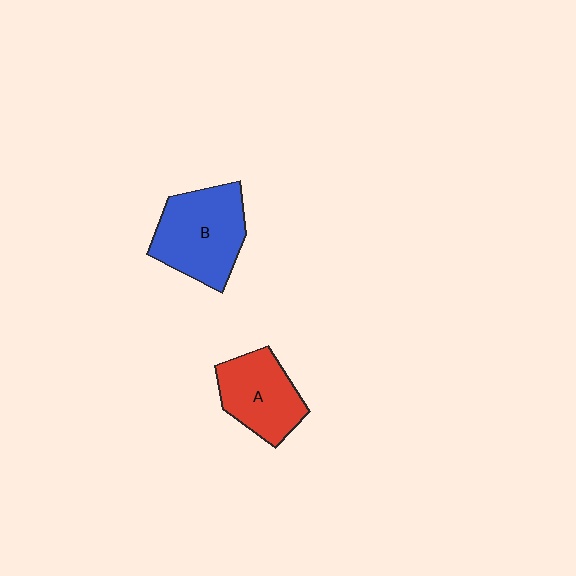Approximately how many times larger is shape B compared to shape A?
Approximately 1.3 times.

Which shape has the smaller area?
Shape A (red).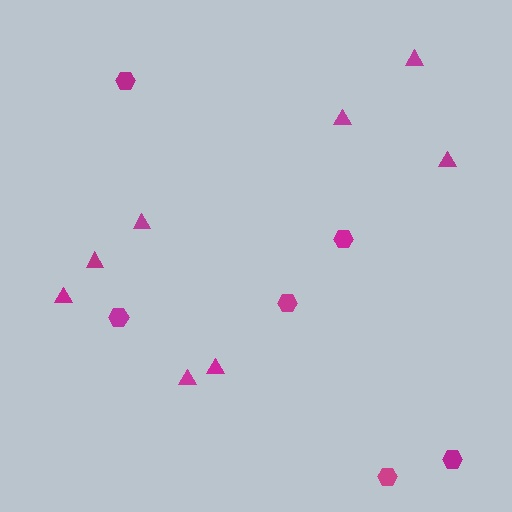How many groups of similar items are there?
There are 2 groups: one group of triangles (8) and one group of hexagons (6).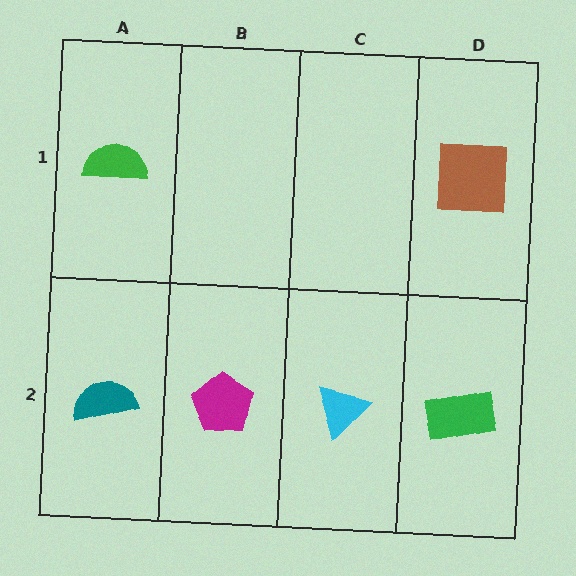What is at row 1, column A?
A green semicircle.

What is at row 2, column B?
A magenta pentagon.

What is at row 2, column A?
A teal semicircle.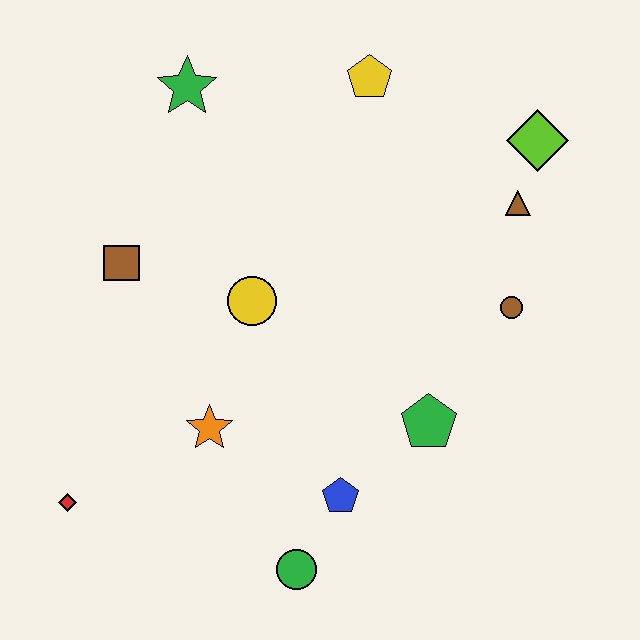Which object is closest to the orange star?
The yellow circle is closest to the orange star.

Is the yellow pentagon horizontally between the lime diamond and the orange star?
Yes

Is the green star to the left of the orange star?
Yes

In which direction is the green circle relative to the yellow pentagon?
The green circle is below the yellow pentagon.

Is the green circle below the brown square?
Yes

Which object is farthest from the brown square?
The lime diamond is farthest from the brown square.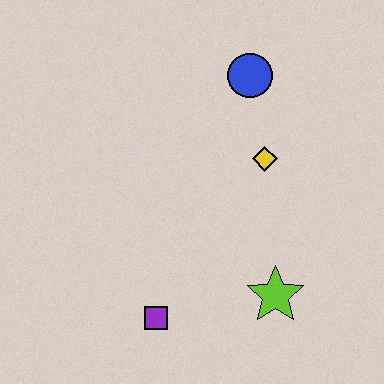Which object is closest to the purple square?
The lime star is closest to the purple square.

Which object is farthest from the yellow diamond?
The purple square is farthest from the yellow diamond.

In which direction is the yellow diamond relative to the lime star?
The yellow diamond is above the lime star.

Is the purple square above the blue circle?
No